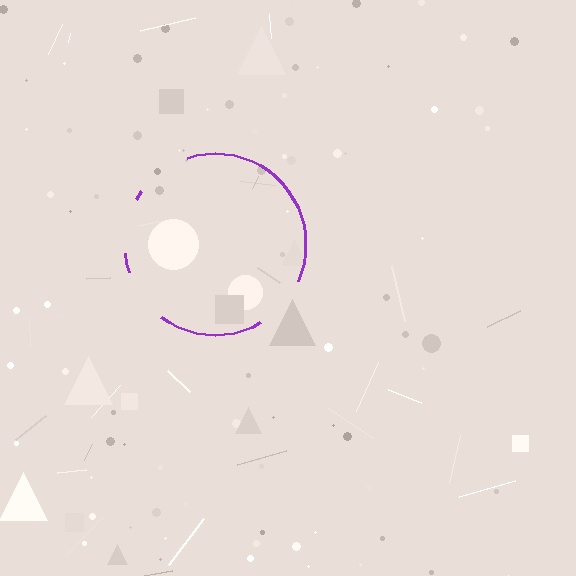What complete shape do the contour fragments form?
The contour fragments form a circle.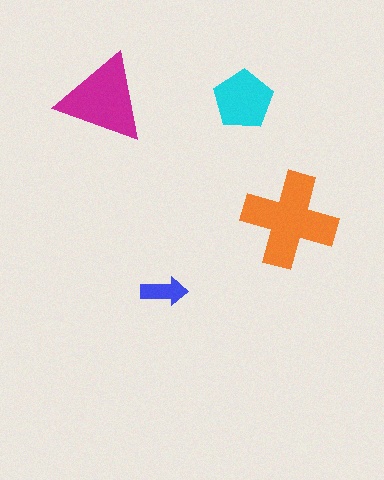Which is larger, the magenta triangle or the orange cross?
The orange cross.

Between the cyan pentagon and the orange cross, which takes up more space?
The orange cross.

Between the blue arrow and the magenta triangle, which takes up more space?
The magenta triangle.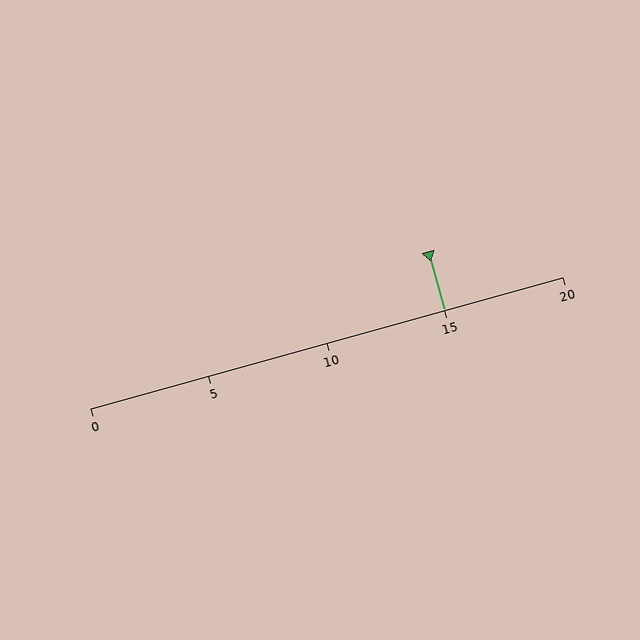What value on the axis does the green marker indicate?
The marker indicates approximately 15.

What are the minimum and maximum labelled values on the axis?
The axis runs from 0 to 20.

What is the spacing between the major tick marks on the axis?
The major ticks are spaced 5 apart.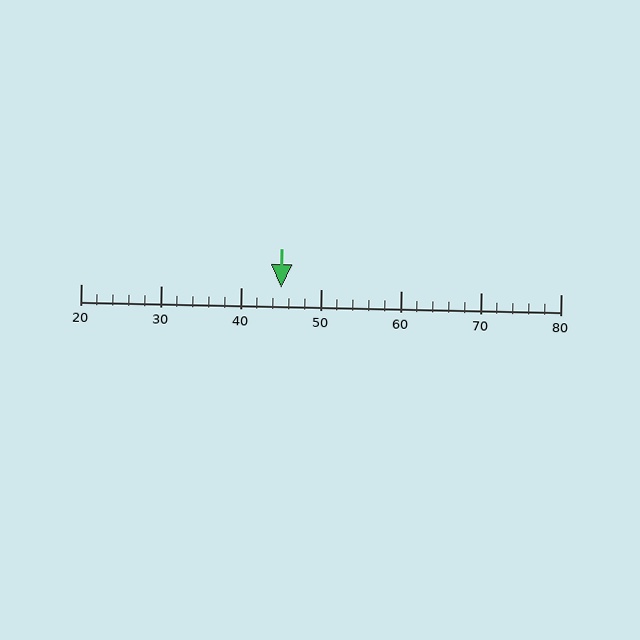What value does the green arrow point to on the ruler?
The green arrow points to approximately 45.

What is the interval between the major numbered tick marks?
The major tick marks are spaced 10 units apart.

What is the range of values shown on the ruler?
The ruler shows values from 20 to 80.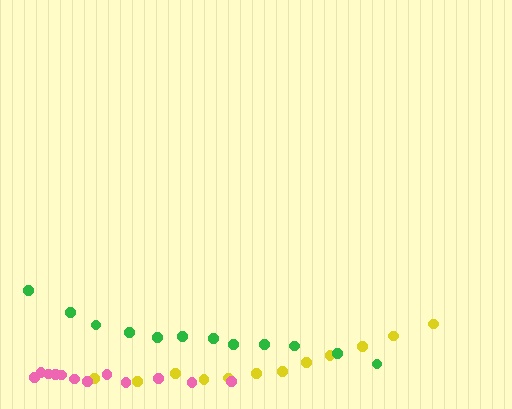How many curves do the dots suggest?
There are 3 distinct paths.